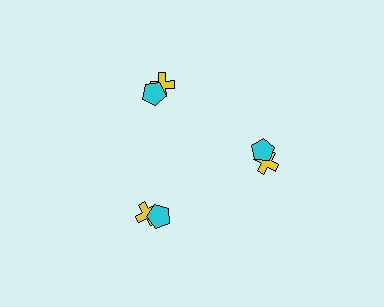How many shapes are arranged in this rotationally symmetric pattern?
There are 6 shapes, arranged in 3 groups of 2.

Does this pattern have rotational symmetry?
Yes, this pattern has 3-fold rotational symmetry. It looks the same after rotating 120 degrees around the center.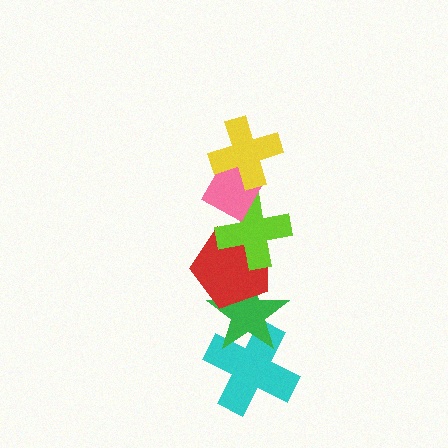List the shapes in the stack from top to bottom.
From top to bottom: the yellow cross, the pink diamond, the lime cross, the red pentagon, the green star, the cyan cross.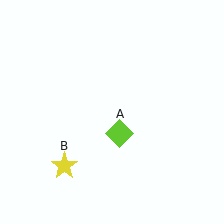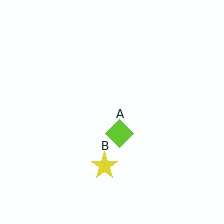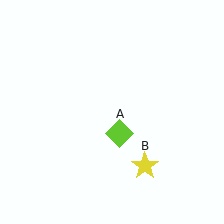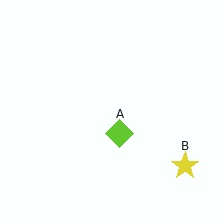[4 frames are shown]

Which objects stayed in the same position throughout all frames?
Lime diamond (object A) remained stationary.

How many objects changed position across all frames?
1 object changed position: yellow star (object B).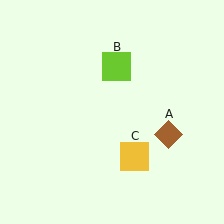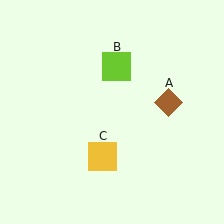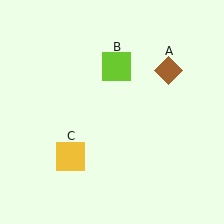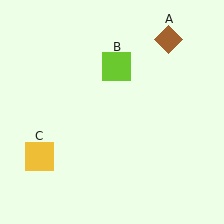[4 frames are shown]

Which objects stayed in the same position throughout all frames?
Lime square (object B) remained stationary.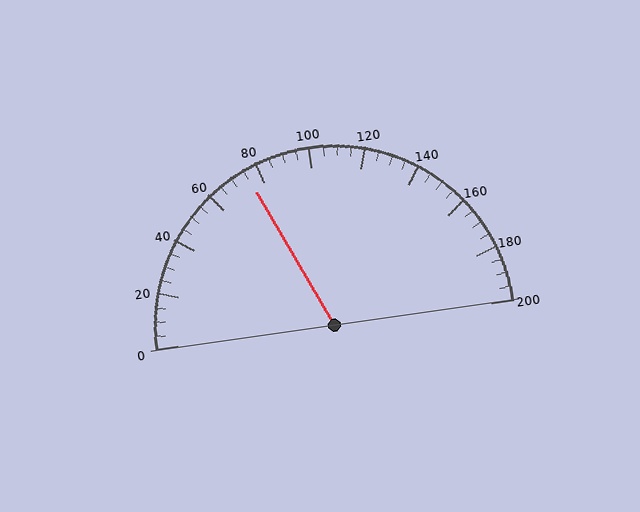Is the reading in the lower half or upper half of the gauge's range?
The reading is in the lower half of the range (0 to 200).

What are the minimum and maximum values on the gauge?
The gauge ranges from 0 to 200.